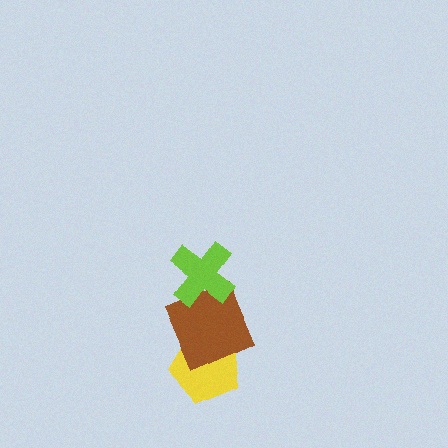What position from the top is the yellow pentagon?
The yellow pentagon is 3rd from the top.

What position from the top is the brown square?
The brown square is 2nd from the top.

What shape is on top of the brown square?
The lime cross is on top of the brown square.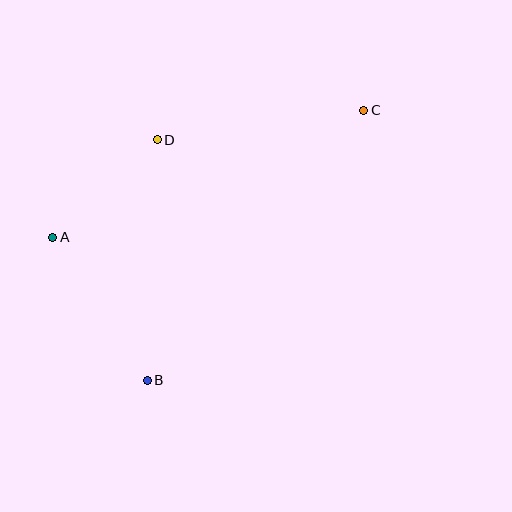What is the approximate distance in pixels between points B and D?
The distance between B and D is approximately 241 pixels.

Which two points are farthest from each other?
Points B and C are farthest from each other.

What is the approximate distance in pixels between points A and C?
The distance between A and C is approximately 336 pixels.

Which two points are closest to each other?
Points A and D are closest to each other.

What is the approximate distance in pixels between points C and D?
The distance between C and D is approximately 208 pixels.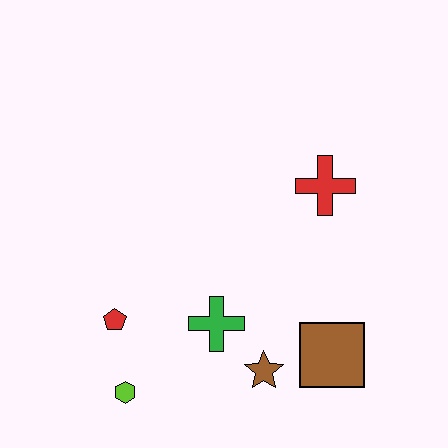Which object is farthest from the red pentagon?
The red cross is farthest from the red pentagon.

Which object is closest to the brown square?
The brown star is closest to the brown square.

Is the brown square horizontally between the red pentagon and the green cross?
No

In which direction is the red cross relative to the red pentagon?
The red cross is to the right of the red pentagon.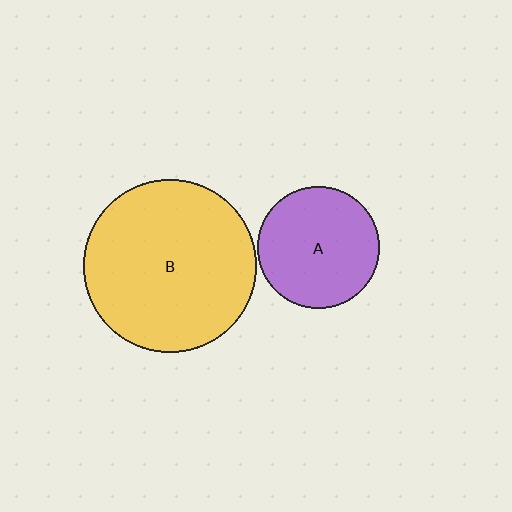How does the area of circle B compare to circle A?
Approximately 2.0 times.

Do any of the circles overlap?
No, none of the circles overlap.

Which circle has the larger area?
Circle B (yellow).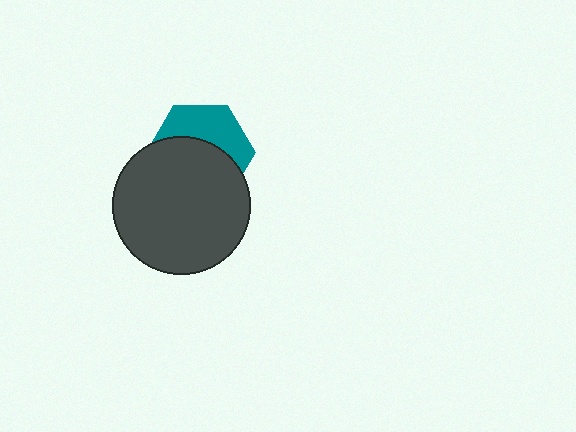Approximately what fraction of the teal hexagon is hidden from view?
Roughly 59% of the teal hexagon is hidden behind the dark gray circle.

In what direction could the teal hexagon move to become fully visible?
The teal hexagon could move up. That would shift it out from behind the dark gray circle entirely.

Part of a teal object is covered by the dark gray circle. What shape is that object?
It is a hexagon.